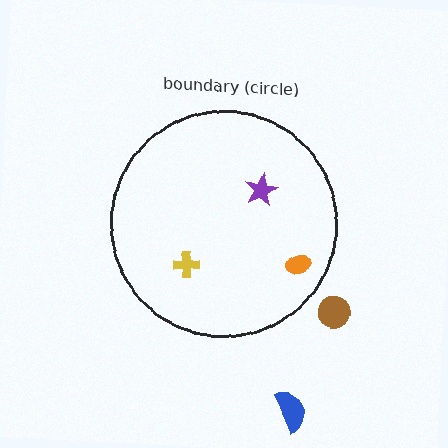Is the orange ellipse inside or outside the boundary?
Inside.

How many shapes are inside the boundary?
3 inside, 2 outside.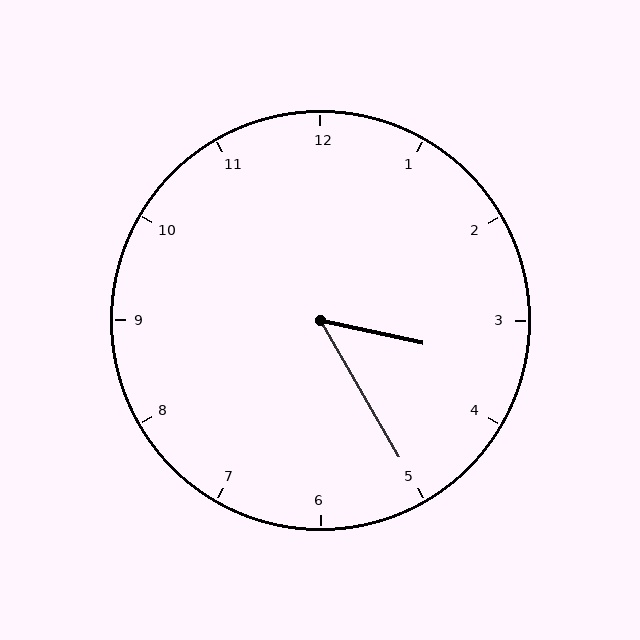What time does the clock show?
3:25.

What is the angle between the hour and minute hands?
Approximately 48 degrees.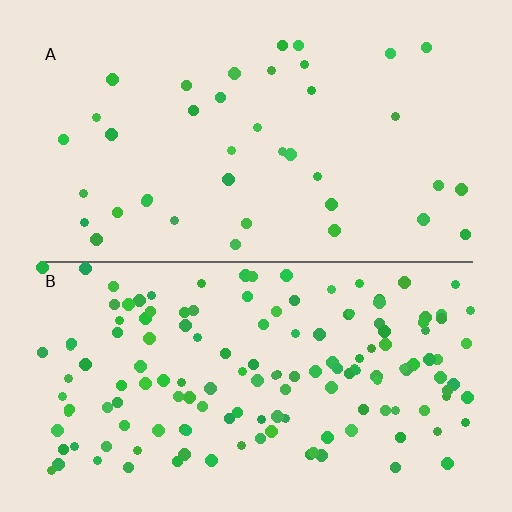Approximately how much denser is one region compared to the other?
Approximately 3.7× — region B over region A.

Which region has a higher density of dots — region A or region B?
B (the bottom).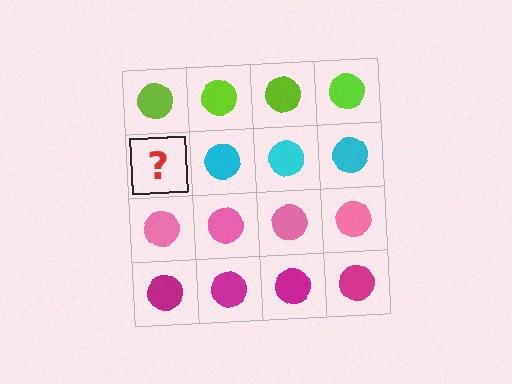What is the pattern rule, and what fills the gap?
The rule is that each row has a consistent color. The gap should be filled with a cyan circle.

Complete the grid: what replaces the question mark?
The question mark should be replaced with a cyan circle.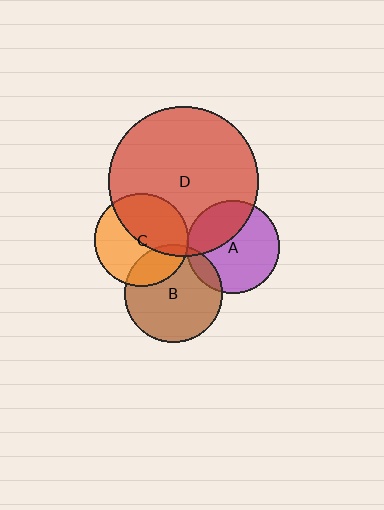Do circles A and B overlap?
Yes.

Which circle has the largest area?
Circle D (red).